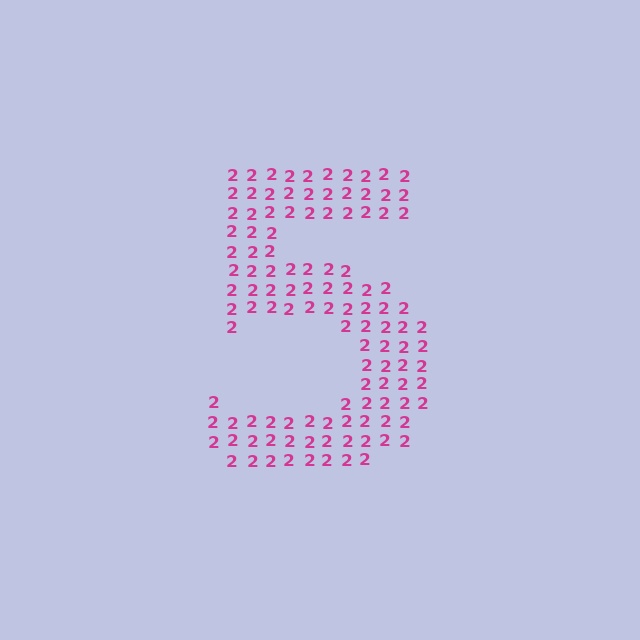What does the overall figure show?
The overall figure shows the digit 5.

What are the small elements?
The small elements are digit 2's.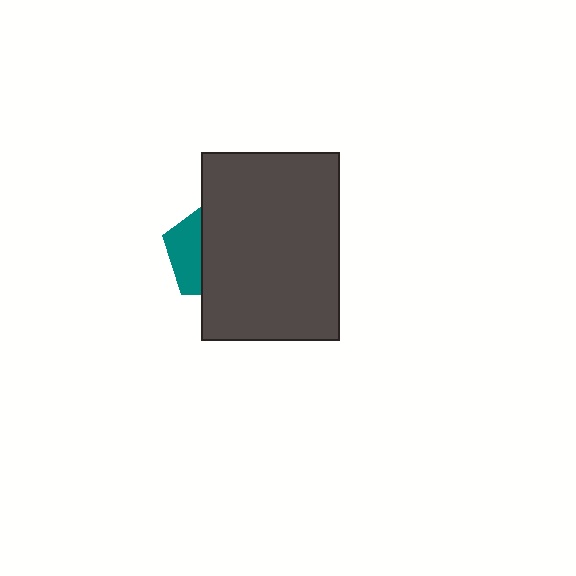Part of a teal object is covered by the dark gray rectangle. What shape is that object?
It is a pentagon.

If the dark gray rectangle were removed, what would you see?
You would see the complete teal pentagon.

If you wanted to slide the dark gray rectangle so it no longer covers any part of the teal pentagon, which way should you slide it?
Slide it right — that is the most direct way to separate the two shapes.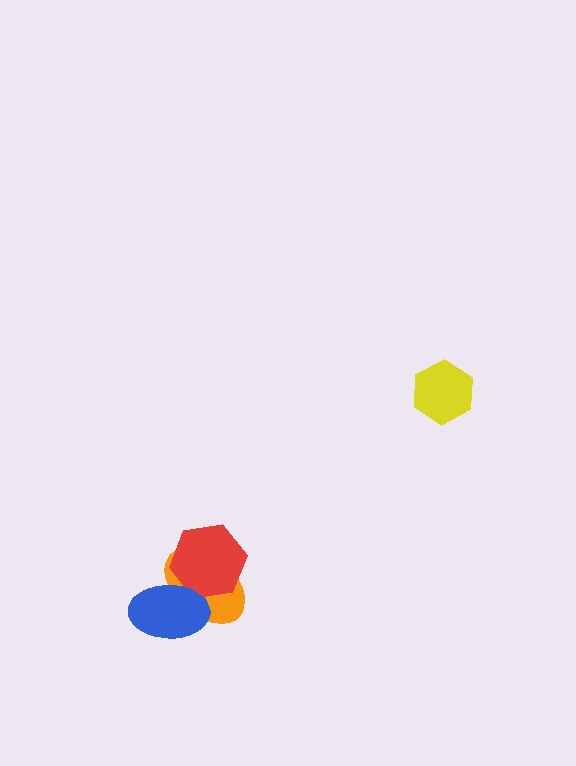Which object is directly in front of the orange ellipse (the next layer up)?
The red hexagon is directly in front of the orange ellipse.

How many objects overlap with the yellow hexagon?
0 objects overlap with the yellow hexagon.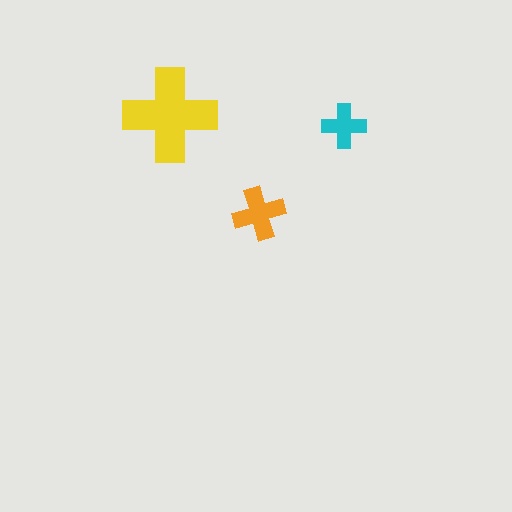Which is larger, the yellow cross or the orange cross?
The yellow one.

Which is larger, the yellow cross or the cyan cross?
The yellow one.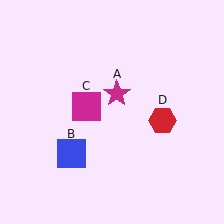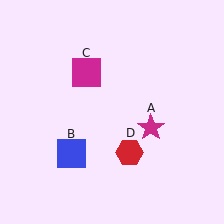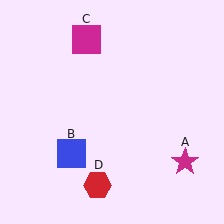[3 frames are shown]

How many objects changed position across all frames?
3 objects changed position: magenta star (object A), magenta square (object C), red hexagon (object D).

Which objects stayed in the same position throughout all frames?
Blue square (object B) remained stationary.